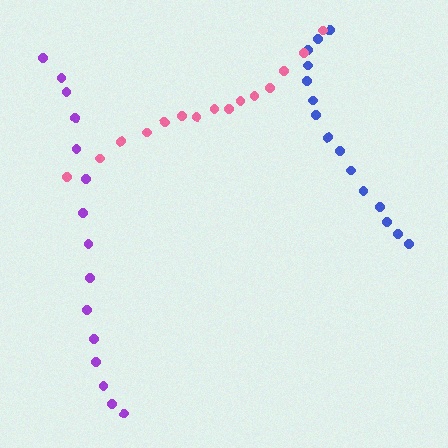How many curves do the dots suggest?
There are 3 distinct paths.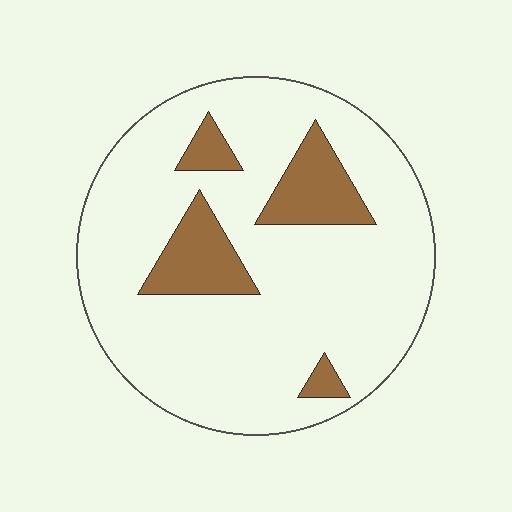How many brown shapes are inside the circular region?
4.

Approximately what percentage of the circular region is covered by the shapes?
Approximately 15%.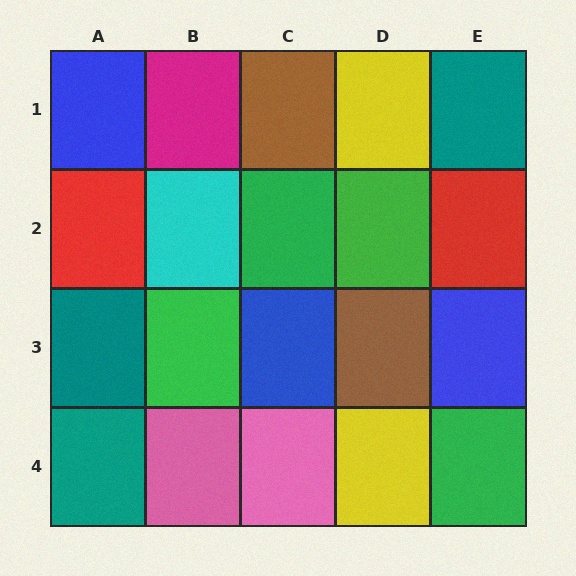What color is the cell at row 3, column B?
Green.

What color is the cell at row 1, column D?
Yellow.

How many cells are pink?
2 cells are pink.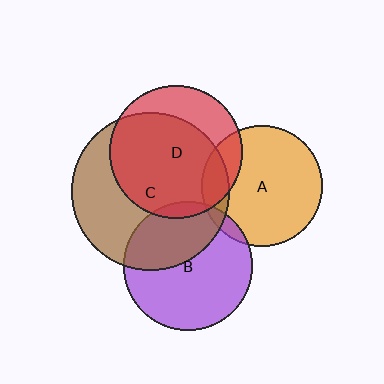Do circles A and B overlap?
Yes.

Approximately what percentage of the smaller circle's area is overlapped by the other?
Approximately 5%.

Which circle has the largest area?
Circle C (brown).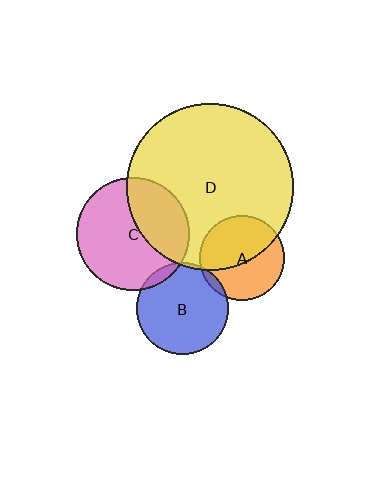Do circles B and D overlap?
Yes.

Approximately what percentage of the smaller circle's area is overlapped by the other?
Approximately 5%.